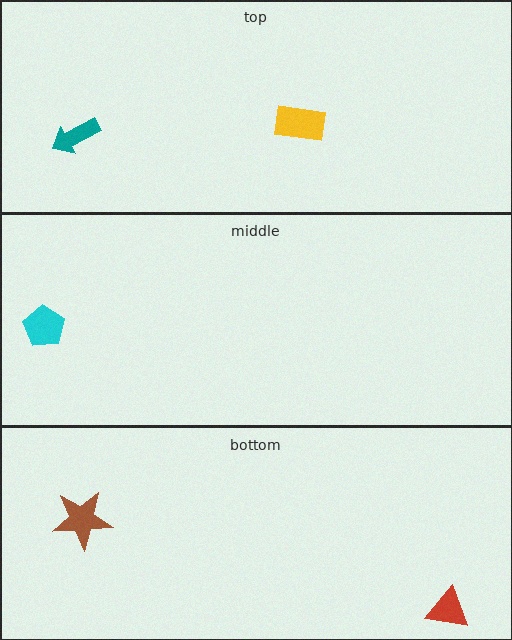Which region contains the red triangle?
The bottom region.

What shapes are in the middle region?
The cyan pentagon.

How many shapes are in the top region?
2.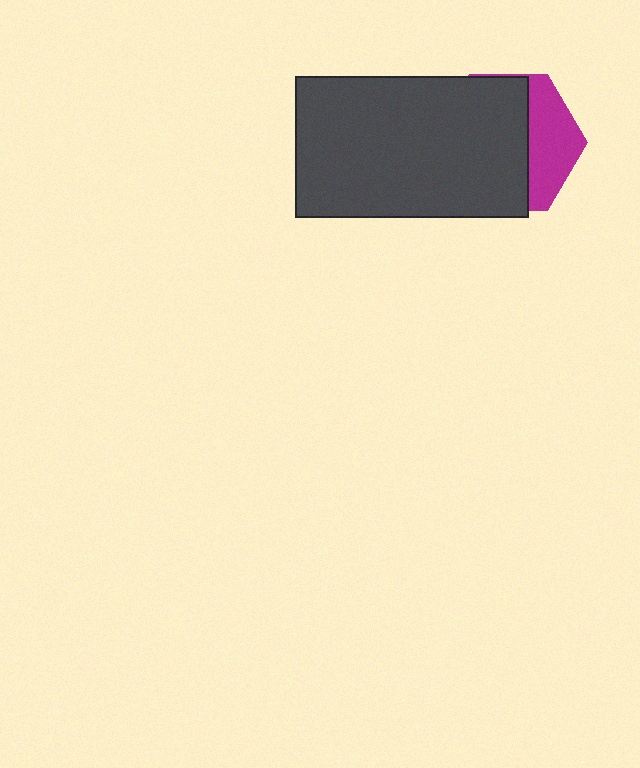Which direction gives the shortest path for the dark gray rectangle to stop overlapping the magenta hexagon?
Moving left gives the shortest separation.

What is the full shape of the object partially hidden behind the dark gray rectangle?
The partially hidden object is a magenta hexagon.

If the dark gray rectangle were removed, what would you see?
You would see the complete magenta hexagon.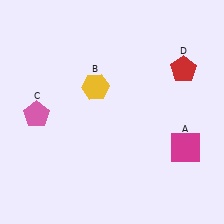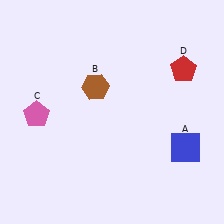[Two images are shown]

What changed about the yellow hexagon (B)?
In Image 1, B is yellow. In Image 2, it changed to brown.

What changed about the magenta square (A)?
In Image 1, A is magenta. In Image 2, it changed to blue.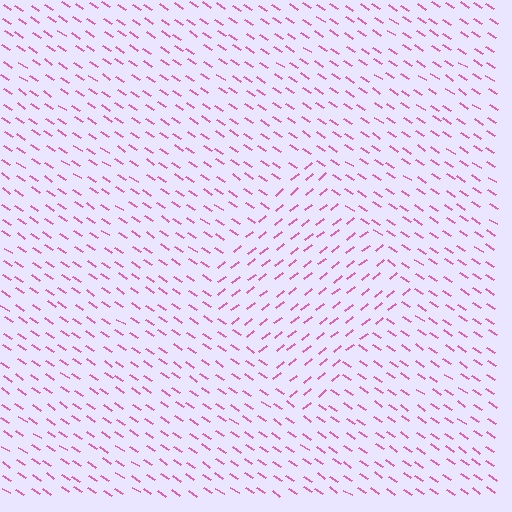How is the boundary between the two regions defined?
The boundary is defined purely by a change in line orientation (approximately 72 degrees difference). All lines are the same color and thickness.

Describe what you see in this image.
The image is filled with small pink line segments. A diamond region in the image has lines oriented differently from the surrounding lines, creating a visible texture boundary.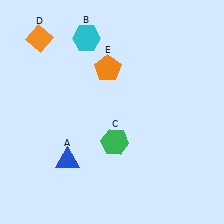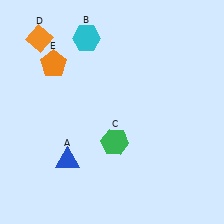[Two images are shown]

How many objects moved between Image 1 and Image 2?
1 object moved between the two images.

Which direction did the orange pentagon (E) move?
The orange pentagon (E) moved left.